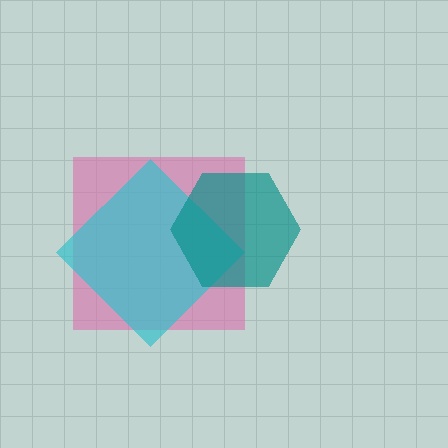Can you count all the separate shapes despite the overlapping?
Yes, there are 3 separate shapes.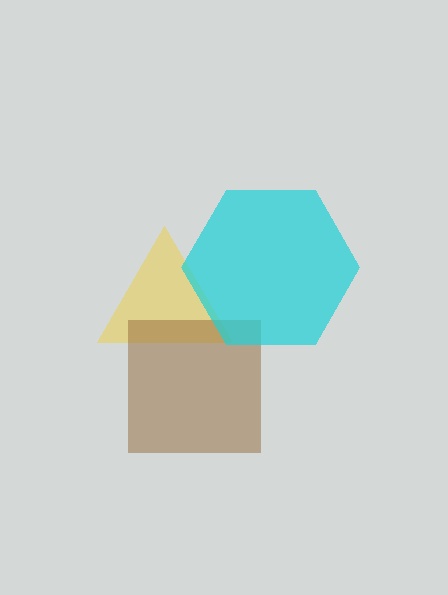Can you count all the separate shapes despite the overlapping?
Yes, there are 3 separate shapes.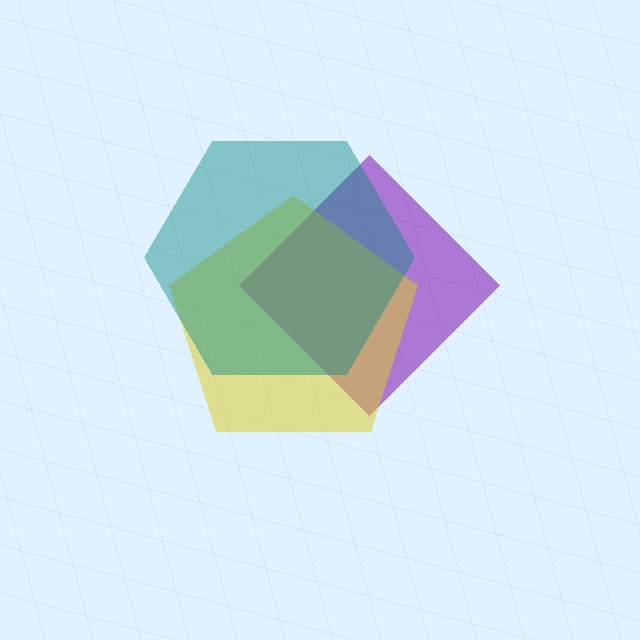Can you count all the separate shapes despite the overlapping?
Yes, there are 3 separate shapes.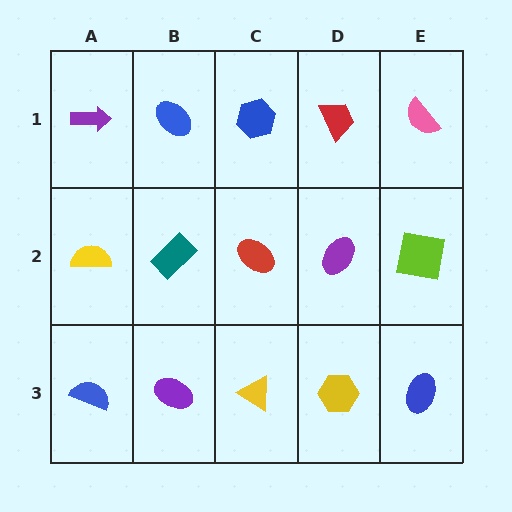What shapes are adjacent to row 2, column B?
A blue ellipse (row 1, column B), a purple ellipse (row 3, column B), a yellow semicircle (row 2, column A), a red ellipse (row 2, column C).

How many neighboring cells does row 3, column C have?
3.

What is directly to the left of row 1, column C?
A blue ellipse.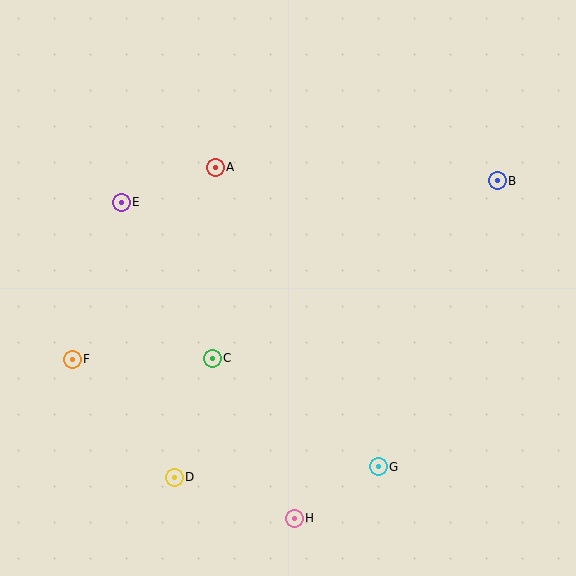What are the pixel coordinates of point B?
Point B is at (497, 181).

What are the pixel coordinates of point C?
Point C is at (212, 358).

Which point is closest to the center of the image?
Point C at (212, 358) is closest to the center.